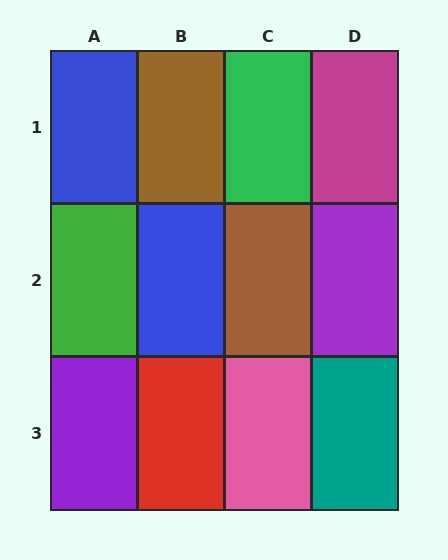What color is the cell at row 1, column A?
Blue.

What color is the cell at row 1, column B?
Brown.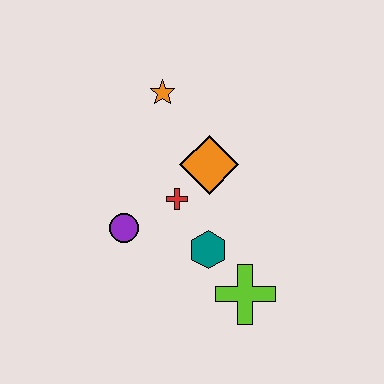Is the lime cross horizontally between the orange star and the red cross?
No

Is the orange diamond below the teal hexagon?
No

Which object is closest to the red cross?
The orange diamond is closest to the red cross.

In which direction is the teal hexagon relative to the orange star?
The teal hexagon is below the orange star.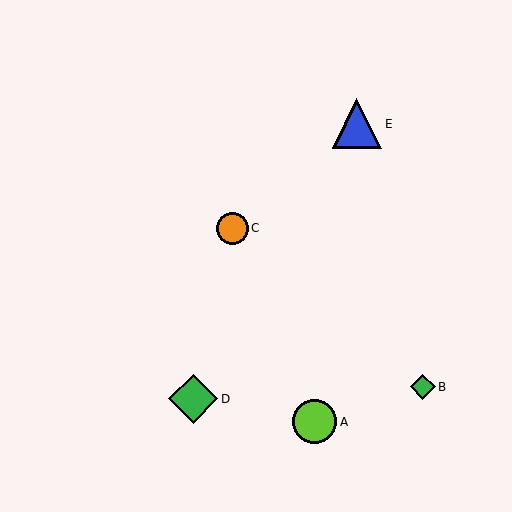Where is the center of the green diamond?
The center of the green diamond is at (193, 399).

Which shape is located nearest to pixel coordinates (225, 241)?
The orange circle (labeled C) at (232, 228) is nearest to that location.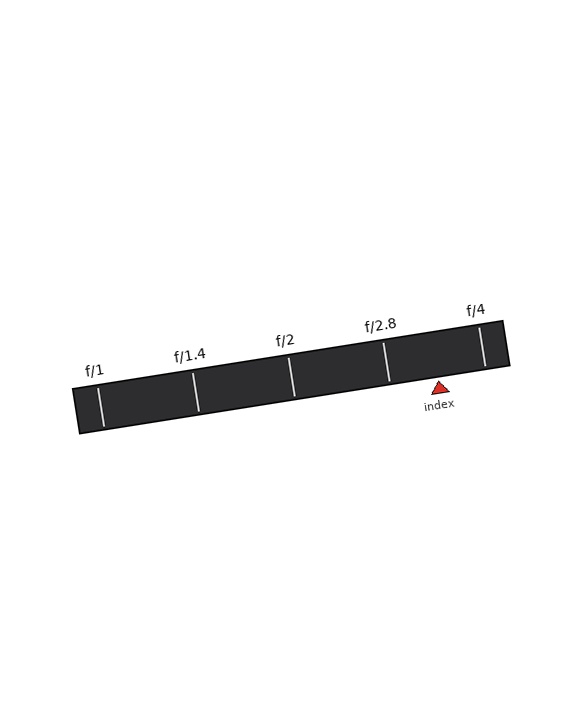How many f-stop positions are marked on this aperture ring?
There are 5 f-stop positions marked.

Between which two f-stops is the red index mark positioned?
The index mark is between f/2.8 and f/4.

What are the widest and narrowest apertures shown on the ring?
The widest aperture shown is f/1 and the narrowest is f/4.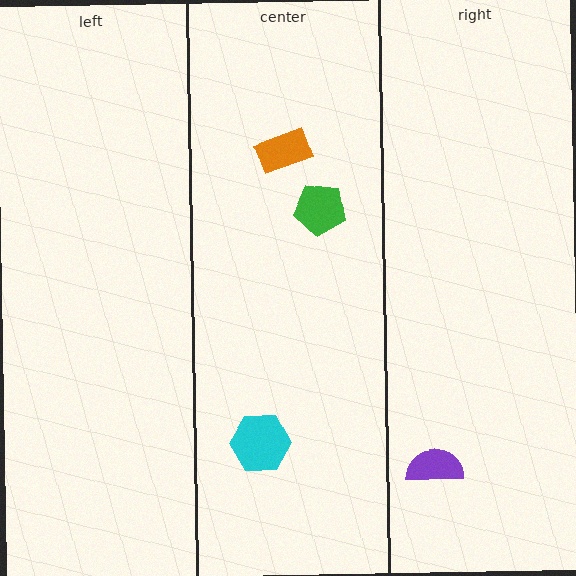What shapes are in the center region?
The orange rectangle, the green pentagon, the cyan hexagon.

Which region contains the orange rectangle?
The center region.